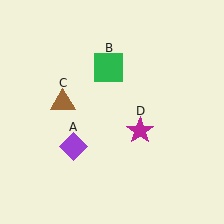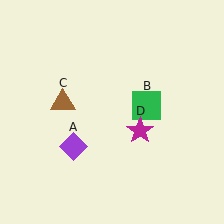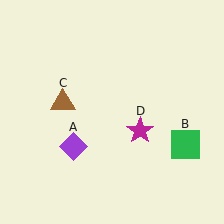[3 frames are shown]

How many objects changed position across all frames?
1 object changed position: green square (object B).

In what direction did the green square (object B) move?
The green square (object B) moved down and to the right.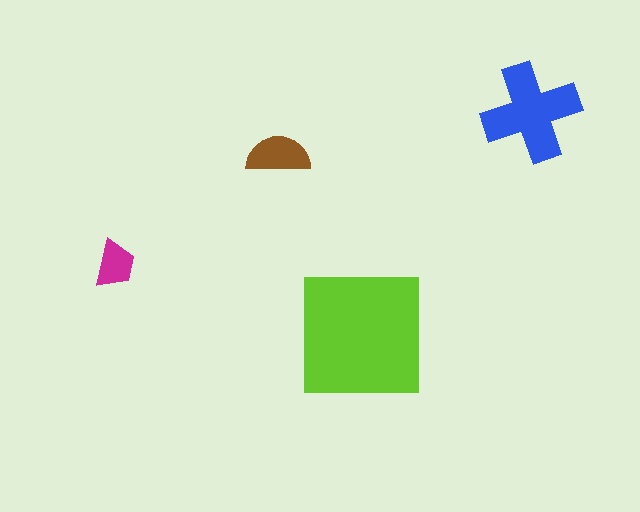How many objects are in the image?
There are 4 objects in the image.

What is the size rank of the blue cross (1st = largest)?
2nd.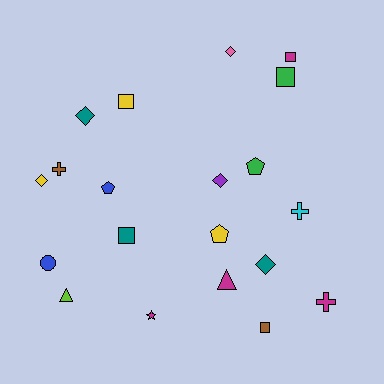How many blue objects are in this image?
There are 2 blue objects.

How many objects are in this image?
There are 20 objects.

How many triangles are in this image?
There are 2 triangles.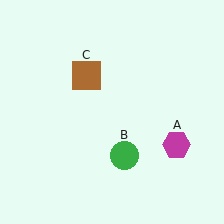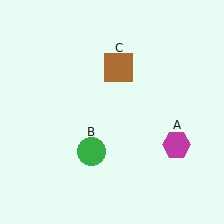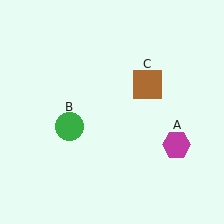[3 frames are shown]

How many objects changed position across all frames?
2 objects changed position: green circle (object B), brown square (object C).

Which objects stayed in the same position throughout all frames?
Magenta hexagon (object A) remained stationary.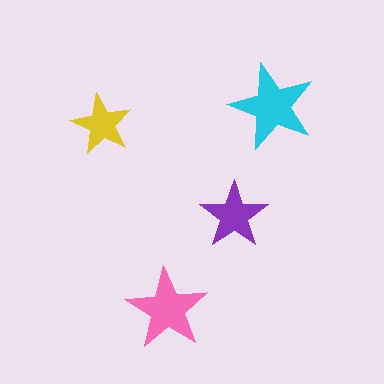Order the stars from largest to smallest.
the cyan one, the pink one, the purple one, the yellow one.